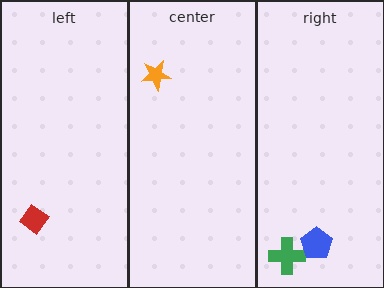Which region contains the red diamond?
The left region.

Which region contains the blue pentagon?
The right region.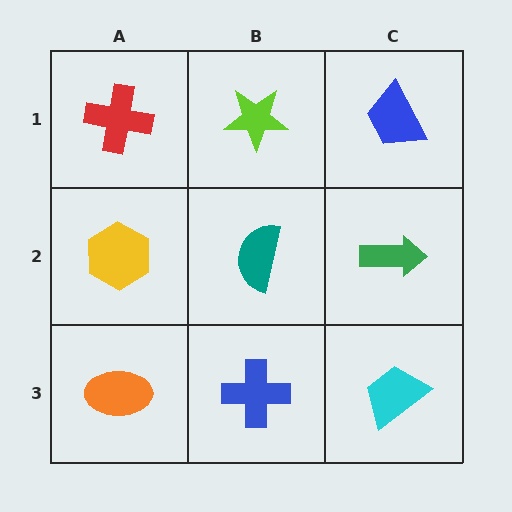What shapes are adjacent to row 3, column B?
A teal semicircle (row 2, column B), an orange ellipse (row 3, column A), a cyan trapezoid (row 3, column C).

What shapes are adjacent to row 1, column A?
A yellow hexagon (row 2, column A), a lime star (row 1, column B).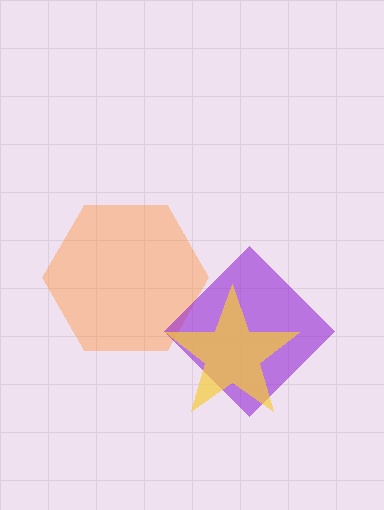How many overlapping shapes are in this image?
There are 3 overlapping shapes in the image.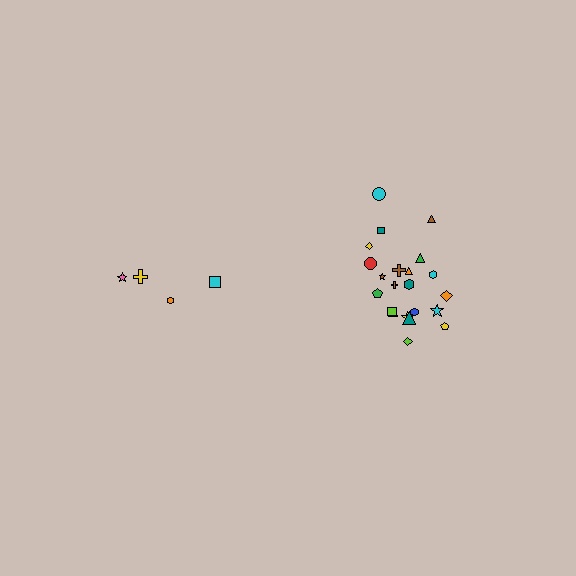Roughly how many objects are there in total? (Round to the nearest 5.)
Roughly 25 objects in total.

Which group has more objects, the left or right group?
The right group.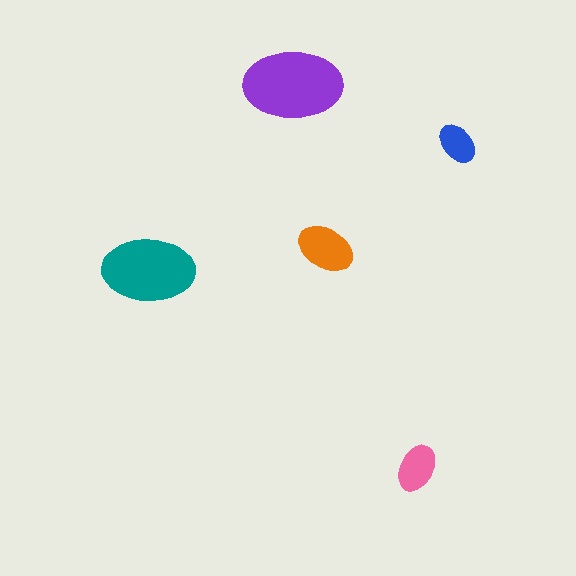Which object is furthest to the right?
The blue ellipse is rightmost.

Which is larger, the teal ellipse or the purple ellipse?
The purple one.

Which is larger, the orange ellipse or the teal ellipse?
The teal one.